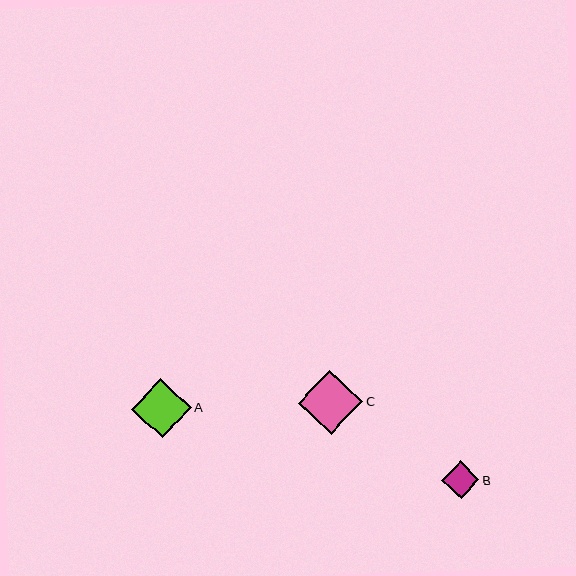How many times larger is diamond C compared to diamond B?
Diamond C is approximately 1.7 times the size of diamond B.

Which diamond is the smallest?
Diamond B is the smallest with a size of approximately 38 pixels.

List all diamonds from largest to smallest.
From largest to smallest: C, A, B.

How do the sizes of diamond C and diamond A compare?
Diamond C and diamond A are approximately the same size.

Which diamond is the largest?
Diamond C is the largest with a size of approximately 64 pixels.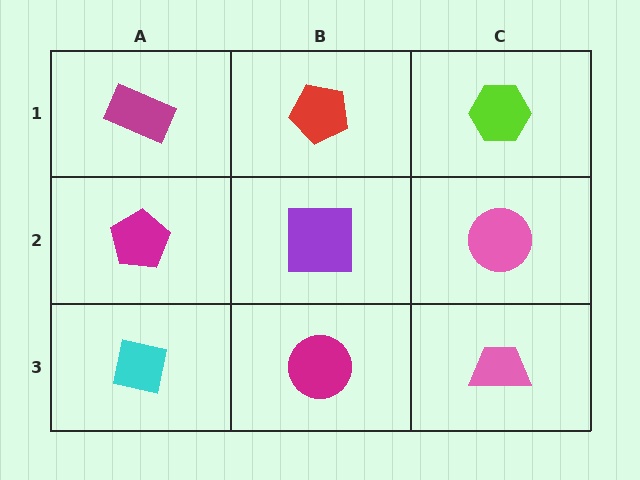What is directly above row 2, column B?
A red pentagon.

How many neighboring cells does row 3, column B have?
3.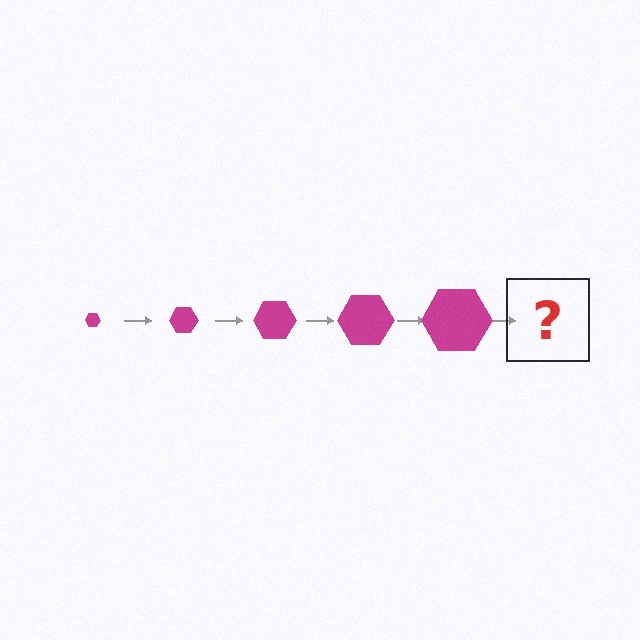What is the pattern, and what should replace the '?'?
The pattern is that the hexagon gets progressively larger each step. The '?' should be a magenta hexagon, larger than the previous one.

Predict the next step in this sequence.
The next step is a magenta hexagon, larger than the previous one.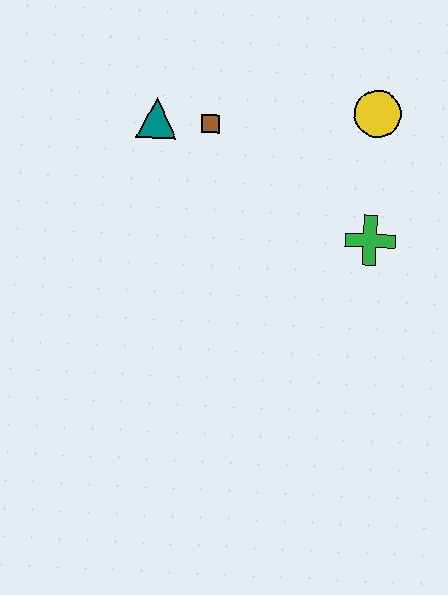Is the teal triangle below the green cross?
No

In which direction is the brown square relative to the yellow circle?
The brown square is to the left of the yellow circle.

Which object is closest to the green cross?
The yellow circle is closest to the green cross.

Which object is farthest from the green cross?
The teal triangle is farthest from the green cross.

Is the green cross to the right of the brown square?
Yes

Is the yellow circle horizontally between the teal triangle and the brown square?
No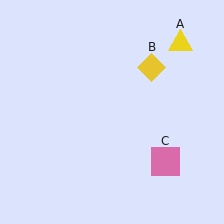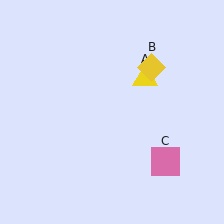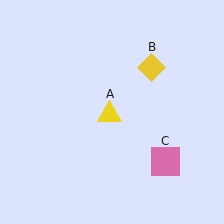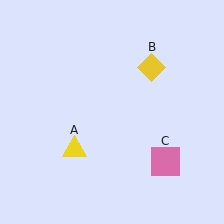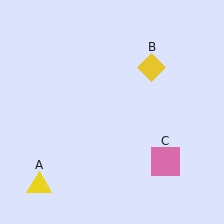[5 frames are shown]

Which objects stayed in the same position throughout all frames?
Yellow diamond (object B) and pink square (object C) remained stationary.